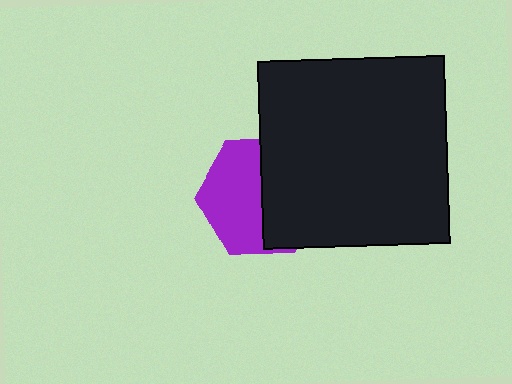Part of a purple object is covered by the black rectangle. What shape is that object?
It is a hexagon.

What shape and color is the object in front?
The object in front is a black rectangle.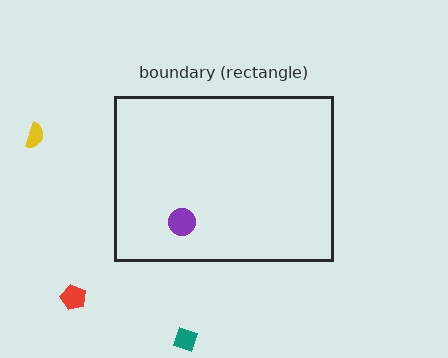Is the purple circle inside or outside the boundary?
Inside.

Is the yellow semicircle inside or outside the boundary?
Outside.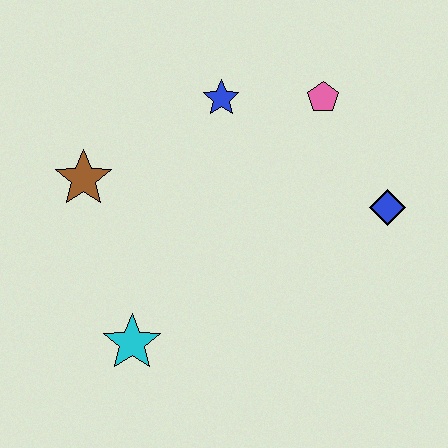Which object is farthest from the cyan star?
The pink pentagon is farthest from the cyan star.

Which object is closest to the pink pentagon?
The blue star is closest to the pink pentagon.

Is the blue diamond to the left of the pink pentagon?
No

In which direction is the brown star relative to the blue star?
The brown star is to the left of the blue star.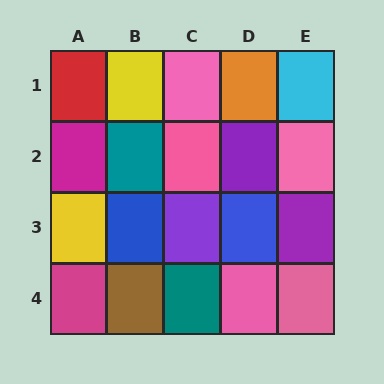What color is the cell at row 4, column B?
Brown.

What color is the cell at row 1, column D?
Orange.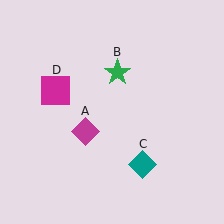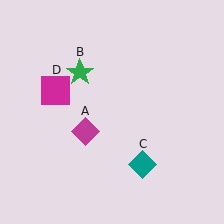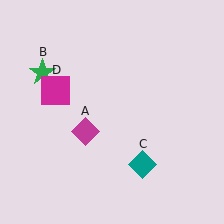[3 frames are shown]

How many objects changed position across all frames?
1 object changed position: green star (object B).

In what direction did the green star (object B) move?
The green star (object B) moved left.